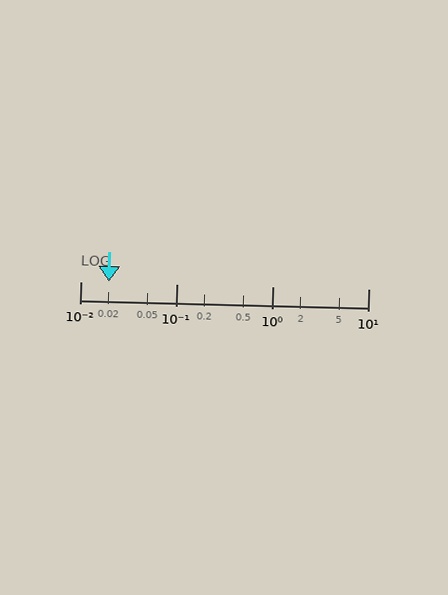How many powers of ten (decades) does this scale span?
The scale spans 3 decades, from 0.01 to 10.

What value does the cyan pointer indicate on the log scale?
The pointer indicates approximately 0.02.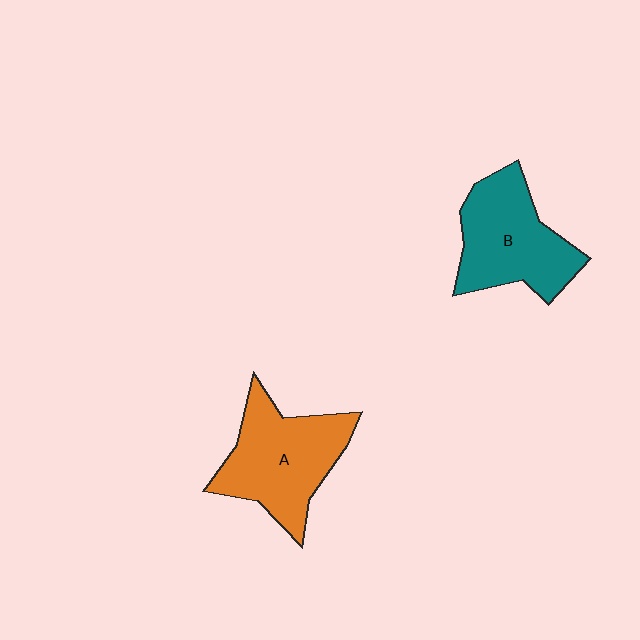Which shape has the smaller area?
Shape B (teal).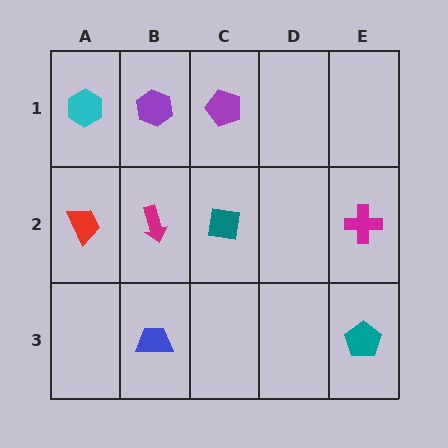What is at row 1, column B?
A purple hexagon.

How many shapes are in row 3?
2 shapes.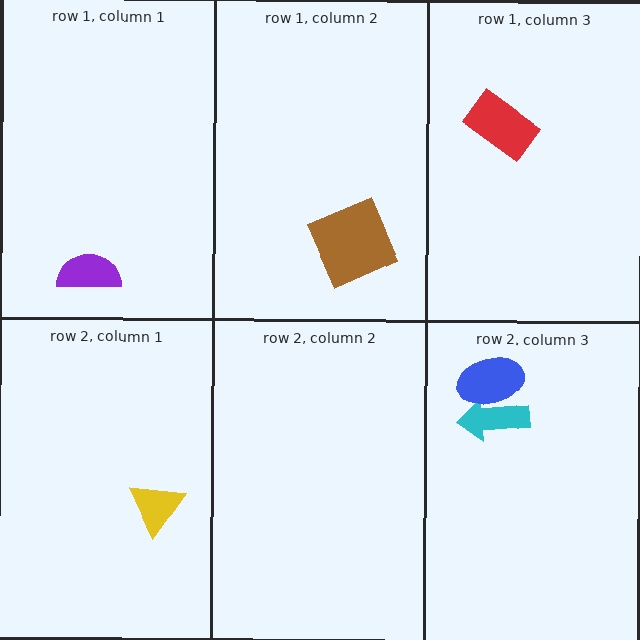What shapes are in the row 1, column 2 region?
The brown square.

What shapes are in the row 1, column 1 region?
The purple semicircle.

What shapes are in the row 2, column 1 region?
The yellow triangle.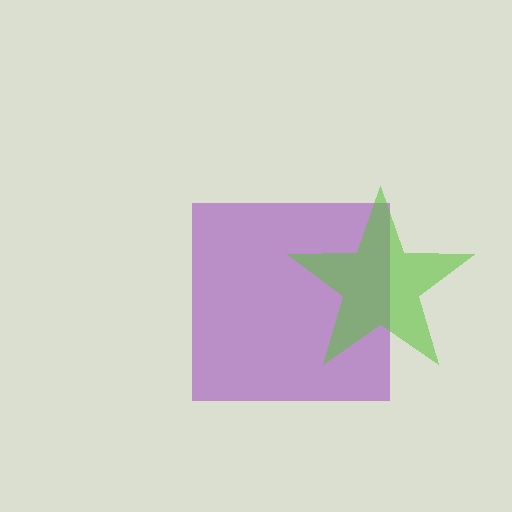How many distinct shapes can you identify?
There are 2 distinct shapes: a purple square, a lime star.